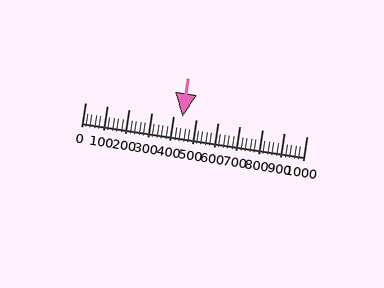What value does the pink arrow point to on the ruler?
The pink arrow points to approximately 438.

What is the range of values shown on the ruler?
The ruler shows values from 0 to 1000.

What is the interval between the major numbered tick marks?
The major tick marks are spaced 100 units apart.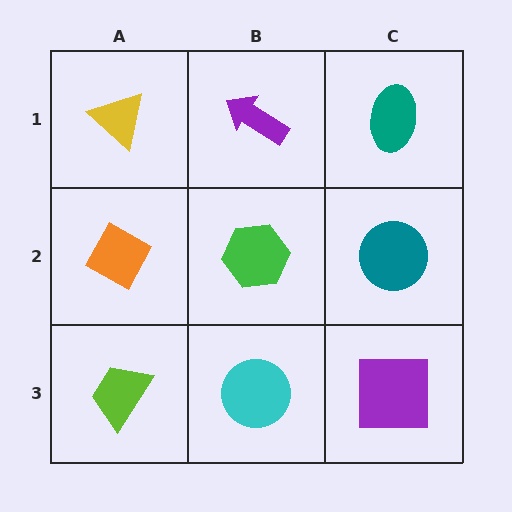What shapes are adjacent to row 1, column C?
A teal circle (row 2, column C), a purple arrow (row 1, column B).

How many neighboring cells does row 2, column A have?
3.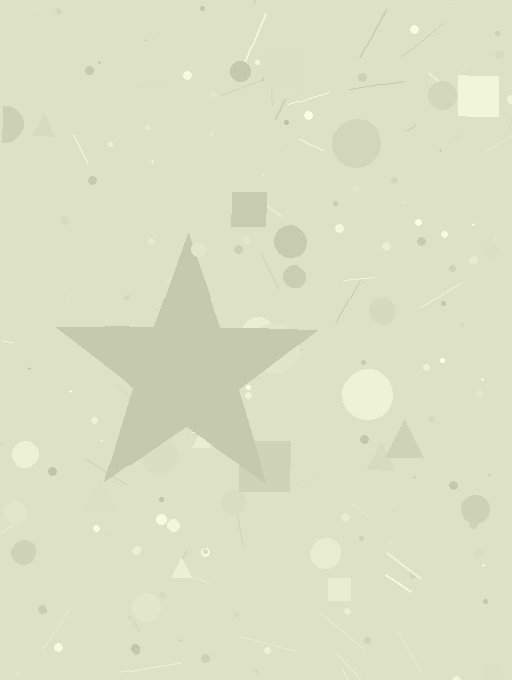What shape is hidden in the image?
A star is hidden in the image.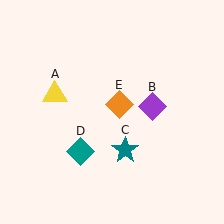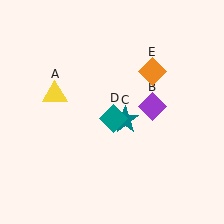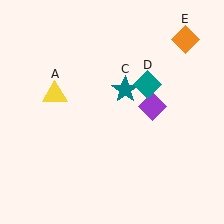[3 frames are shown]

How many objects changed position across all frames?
3 objects changed position: teal star (object C), teal diamond (object D), orange diamond (object E).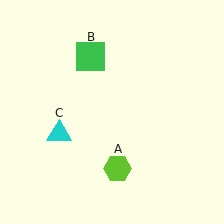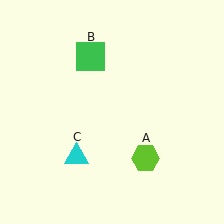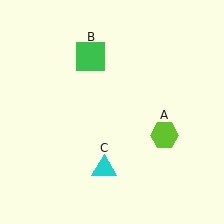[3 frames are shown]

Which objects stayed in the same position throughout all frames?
Green square (object B) remained stationary.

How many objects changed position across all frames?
2 objects changed position: lime hexagon (object A), cyan triangle (object C).